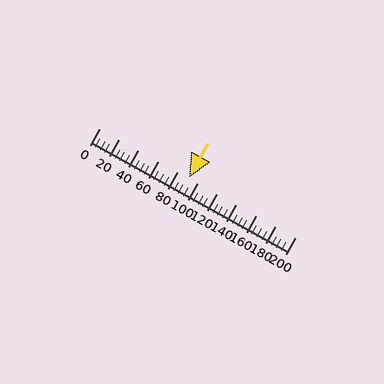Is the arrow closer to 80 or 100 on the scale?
The arrow is closer to 100.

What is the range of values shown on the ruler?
The ruler shows values from 0 to 200.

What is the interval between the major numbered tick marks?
The major tick marks are spaced 20 units apart.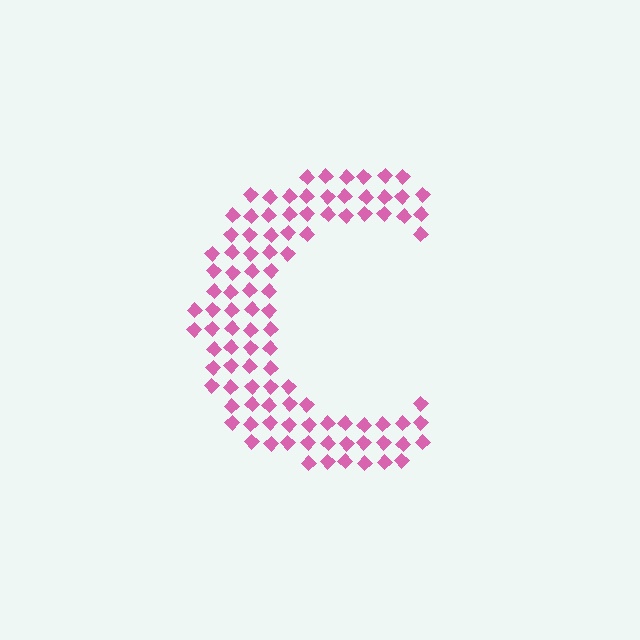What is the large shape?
The large shape is the letter C.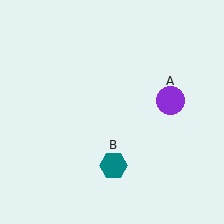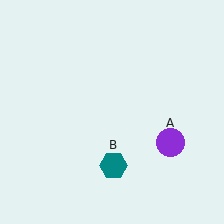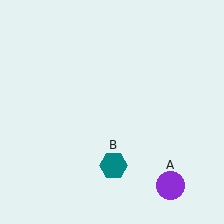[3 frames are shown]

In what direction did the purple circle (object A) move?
The purple circle (object A) moved down.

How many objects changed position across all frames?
1 object changed position: purple circle (object A).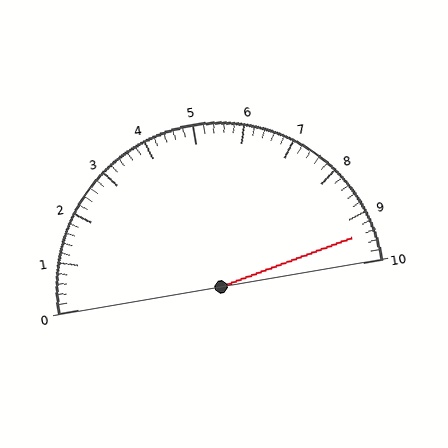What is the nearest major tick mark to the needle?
The nearest major tick mark is 9.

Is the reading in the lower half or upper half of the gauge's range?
The reading is in the upper half of the range (0 to 10).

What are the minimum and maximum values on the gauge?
The gauge ranges from 0 to 10.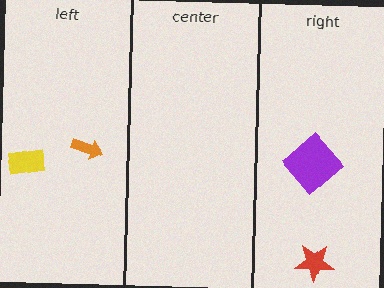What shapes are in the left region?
The orange arrow, the yellow rectangle.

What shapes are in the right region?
The red star, the purple diamond.